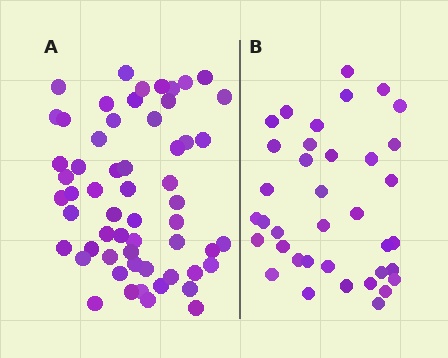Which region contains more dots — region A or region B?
Region A (the left region) has more dots.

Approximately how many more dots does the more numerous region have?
Region A has approximately 20 more dots than region B.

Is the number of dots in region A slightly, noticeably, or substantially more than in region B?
Region A has substantially more. The ratio is roughly 1.6 to 1.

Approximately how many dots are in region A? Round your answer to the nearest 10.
About 60 dots. (The exact count is 58, which rounds to 60.)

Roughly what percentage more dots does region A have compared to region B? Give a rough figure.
About 55% more.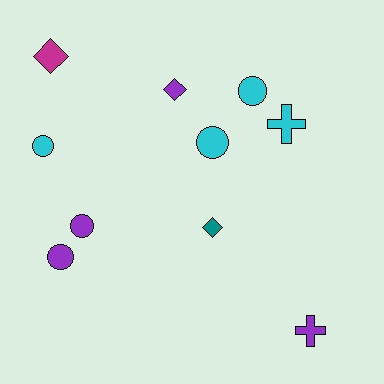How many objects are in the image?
There are 10 objects.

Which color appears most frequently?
Cyan, with 4 objects.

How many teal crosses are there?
There are no teal crosses.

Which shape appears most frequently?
Circle, with 5 objects.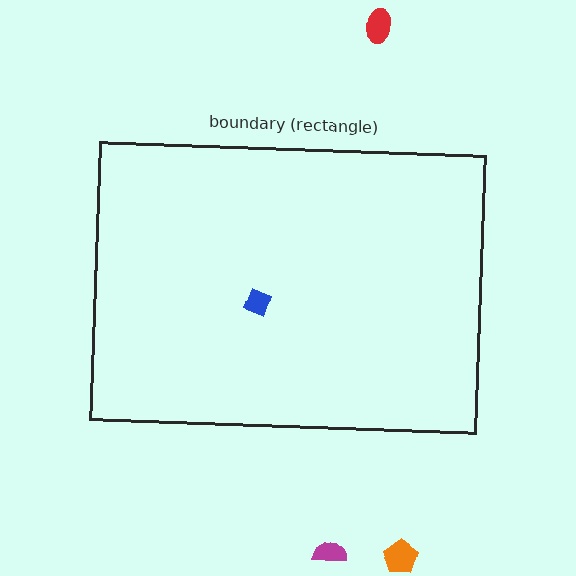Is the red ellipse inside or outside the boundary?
Outside.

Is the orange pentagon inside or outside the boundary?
Outside.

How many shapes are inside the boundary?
1 inside, 3 outside.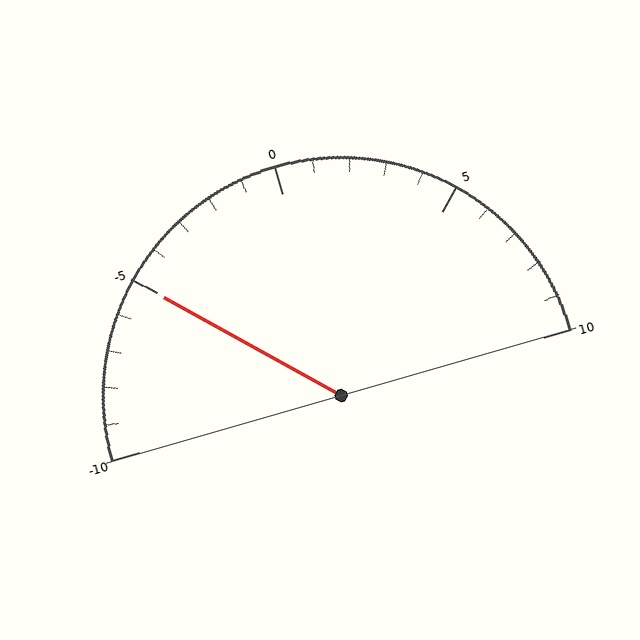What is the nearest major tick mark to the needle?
The nearest major tick mark is -5.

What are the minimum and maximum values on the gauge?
The gauge ranges from -10 to 10.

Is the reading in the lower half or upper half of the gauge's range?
The reading is in the lower half of the range (-10 to 10).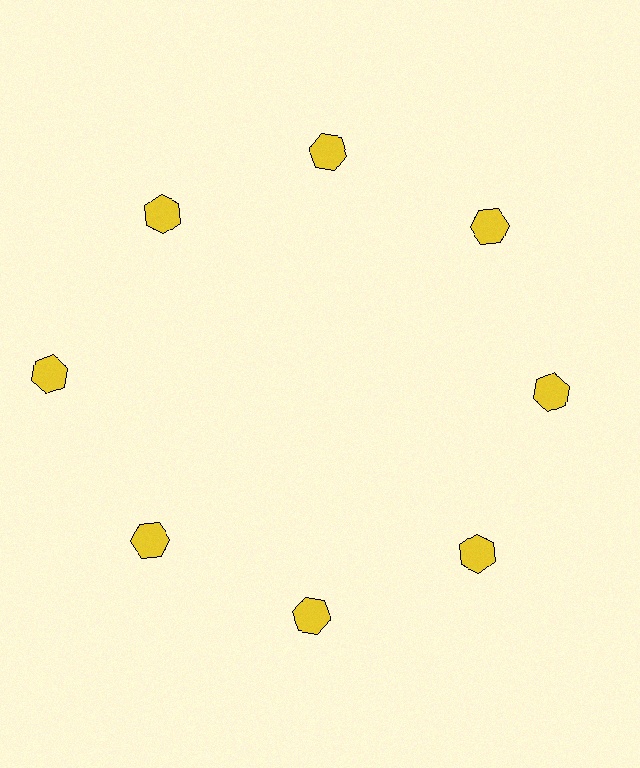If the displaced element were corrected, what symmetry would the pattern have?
It would have 8-fold rotational symmetry — the pattern would map onto itself every 45 degrees.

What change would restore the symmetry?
The symmetry would be restored by moving it inward, back onto the ring so that all 8 hexagons sit at equal angles and equal distance from the center.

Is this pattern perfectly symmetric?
No. The 8 yellow hexagons are arranged in a ring, but one element near the 9 o'clock position is pushed outward from the center, breaking the 8-fold rotational symmetry.